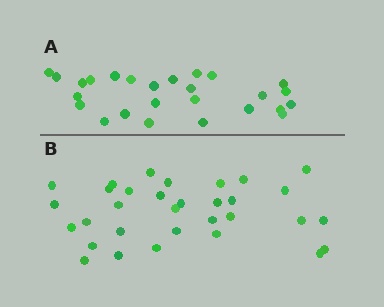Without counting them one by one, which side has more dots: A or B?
Region B (the bottom region) has more dots.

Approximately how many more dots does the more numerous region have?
Region B has about 6 more dots than region A.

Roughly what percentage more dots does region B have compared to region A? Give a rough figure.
About 25% more.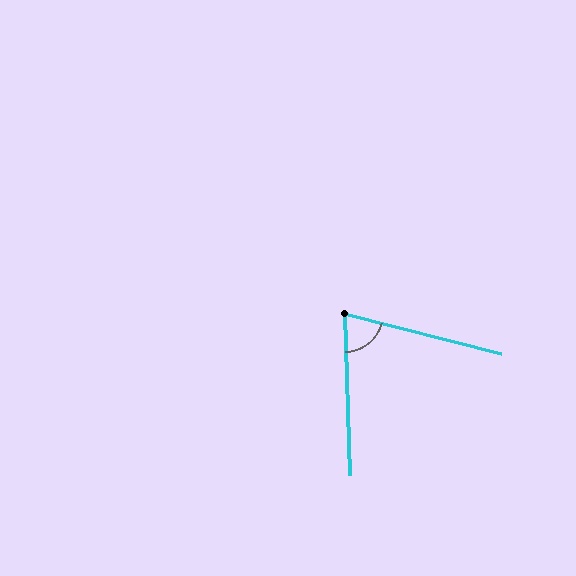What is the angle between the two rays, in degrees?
Approximately 74 degrees.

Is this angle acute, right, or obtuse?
It is acute.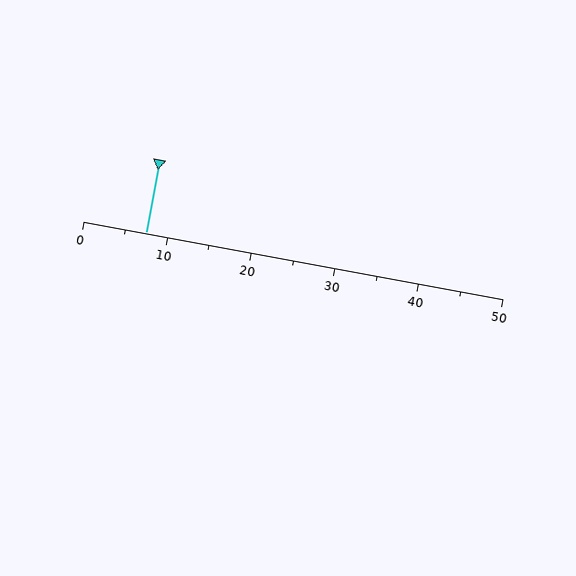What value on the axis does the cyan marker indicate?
The marker indicates approximately 7.5.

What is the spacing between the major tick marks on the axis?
The major ticks are spaced 10 apart.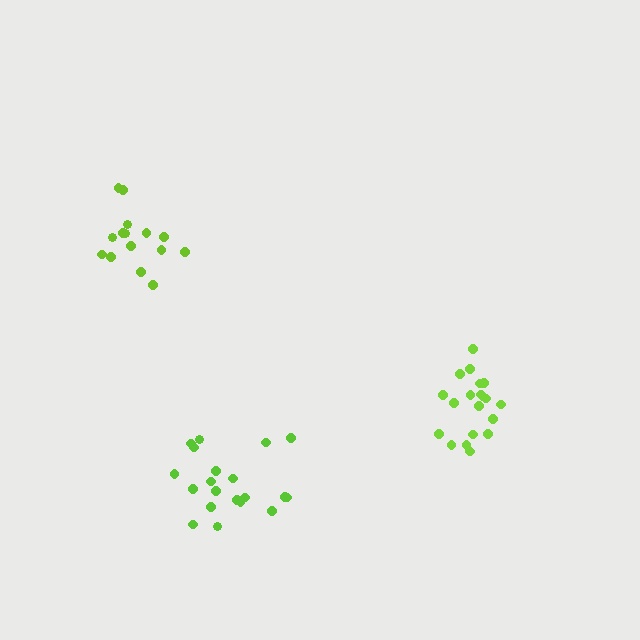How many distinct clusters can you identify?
There are 3 distinct clusters.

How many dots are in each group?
Group 1: 20 dots, Group 2: 15 dots, Group 3: 20 dots (55 total).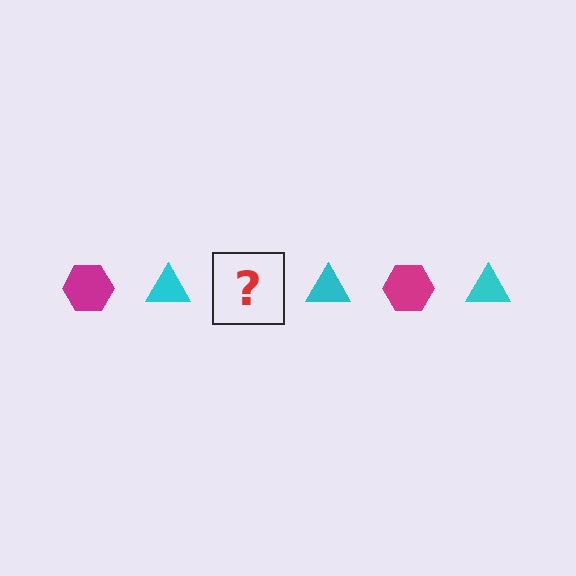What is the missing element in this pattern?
The missing element is a magenta hexagon.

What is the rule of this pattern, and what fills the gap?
The rule is that the pattern alternates between magenta hexagon and cyan triangle. The gap should be filled with a magenta hexagon.